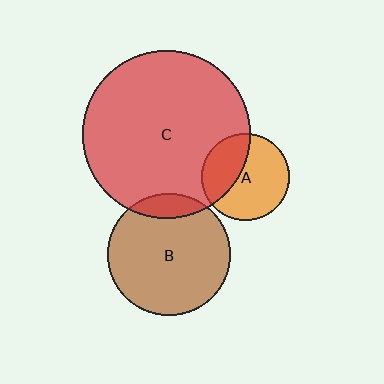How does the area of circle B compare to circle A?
Approximately 2.0 times.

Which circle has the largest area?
Circle C (red).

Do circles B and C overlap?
Yes.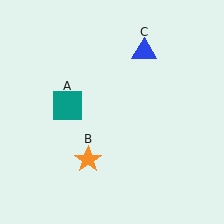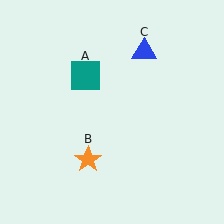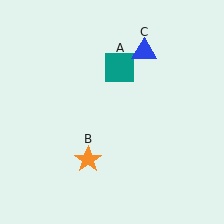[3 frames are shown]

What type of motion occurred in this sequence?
The teal square (object A) rotated clockwise around the center of the scene.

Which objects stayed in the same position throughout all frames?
Orange star (object B) and blue triangle (object C) remained stationary.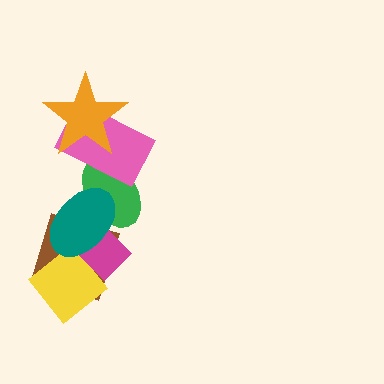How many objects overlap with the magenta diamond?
3 objects overlap with the magenta diamond.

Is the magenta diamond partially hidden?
Yes, it is partially covered by another shape.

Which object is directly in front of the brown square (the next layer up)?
The yellow diamond is directly in front of the brown square.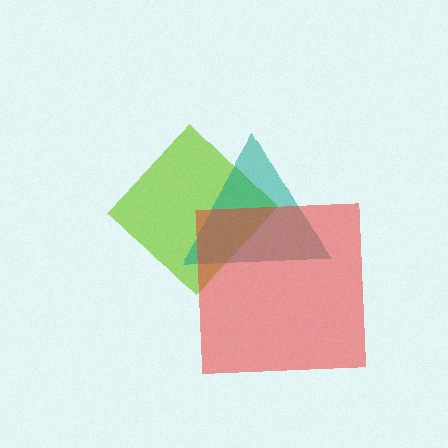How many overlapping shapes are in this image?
There are 3 overlapping shapes in the image.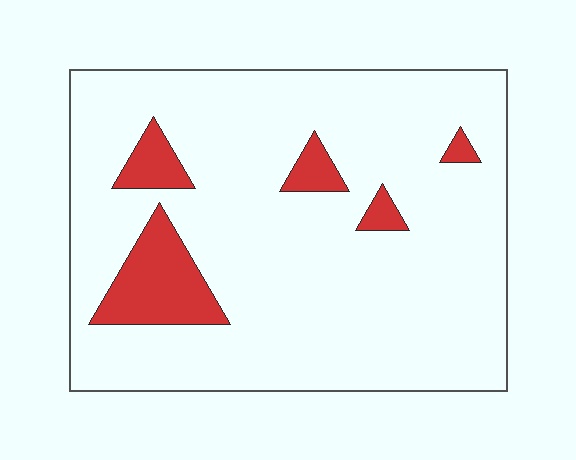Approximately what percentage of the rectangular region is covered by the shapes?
Approximately 10%.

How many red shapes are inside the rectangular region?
5.